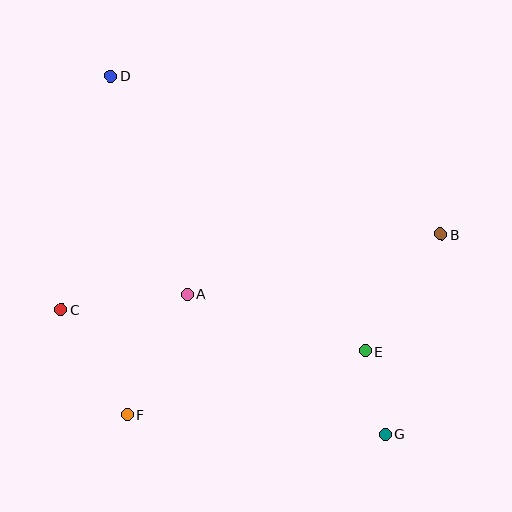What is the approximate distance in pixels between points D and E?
The distance between D and E is approximately 375 pixels.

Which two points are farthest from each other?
Points D and G are farthest from each other.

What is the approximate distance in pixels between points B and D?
The distance between B and D is approximately 366 pixels.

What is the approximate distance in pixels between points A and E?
The distance between A and E is approximately 187 pixels.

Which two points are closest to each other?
Points E and G are closest to each other.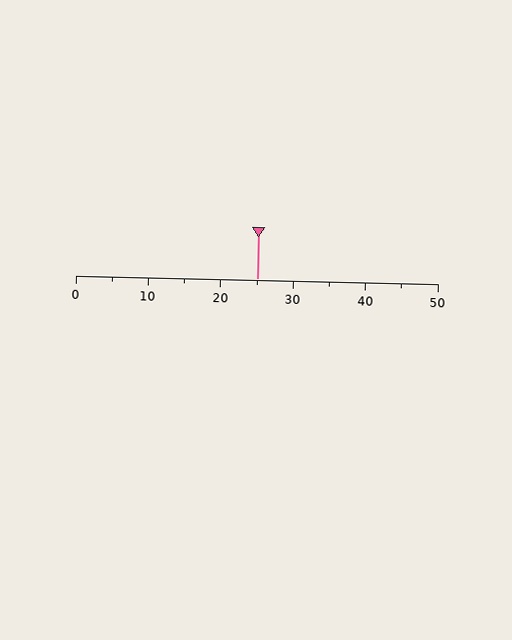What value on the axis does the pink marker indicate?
The marker indicates approximately 25.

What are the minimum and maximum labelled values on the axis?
The axis runs from 0 to 50.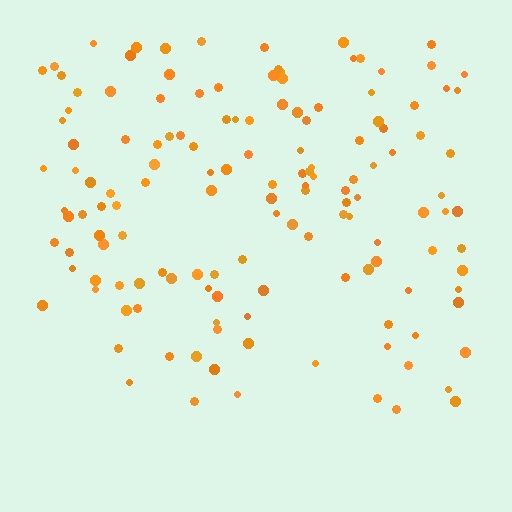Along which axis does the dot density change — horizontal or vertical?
Vertical.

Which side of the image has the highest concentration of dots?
The top.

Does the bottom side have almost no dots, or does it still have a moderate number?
Still a moderate number, just noticeably fewer than the top.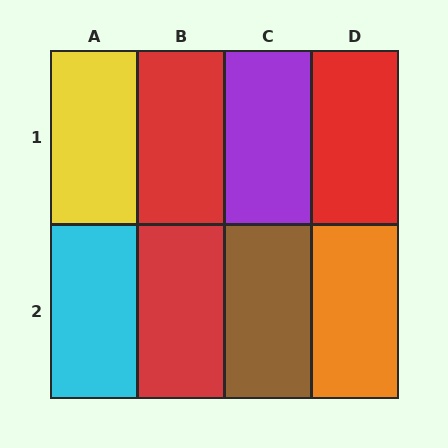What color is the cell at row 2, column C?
Brown.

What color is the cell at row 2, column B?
Red.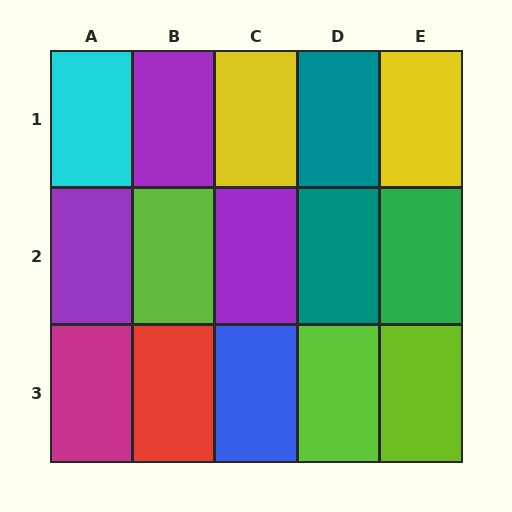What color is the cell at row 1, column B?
Purple.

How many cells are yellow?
2 cells are yellow.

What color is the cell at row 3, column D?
Lime.